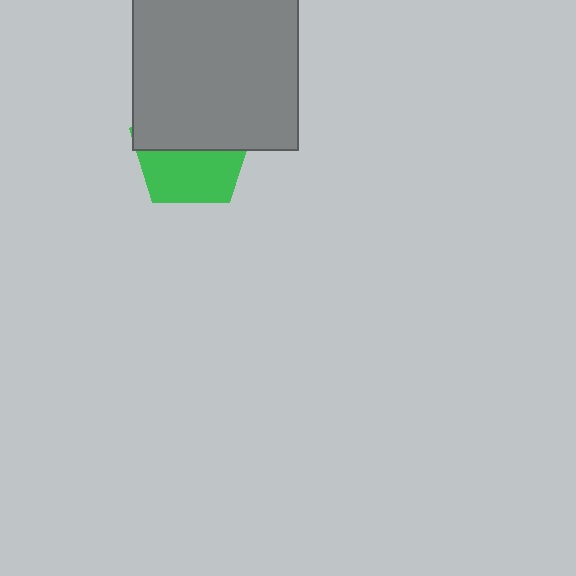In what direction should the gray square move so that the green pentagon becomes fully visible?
The gray square should move up. That is the shortest direction to clear the overlap and leave the green pentagon fully visible.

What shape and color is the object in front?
The object in front is a gray square.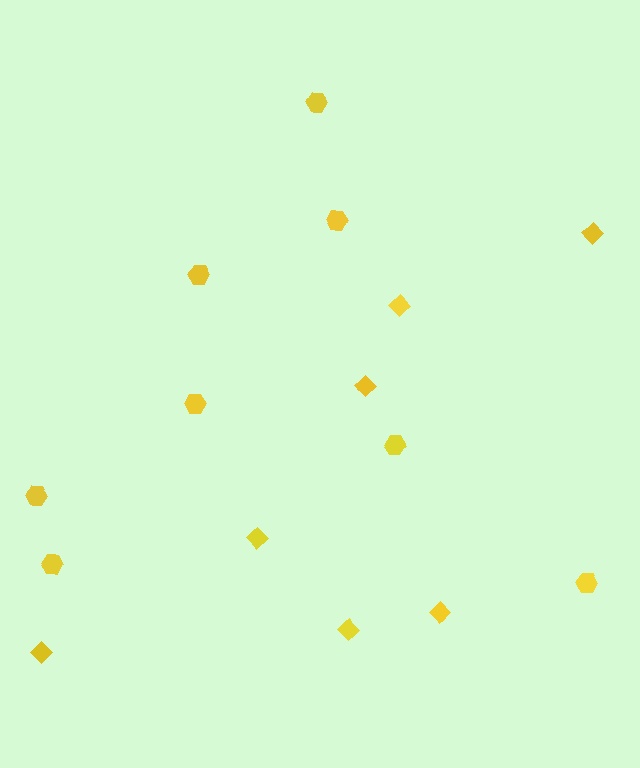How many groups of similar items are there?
There are 2 groups: one group of hexagons (8) and one group of diamonds (7).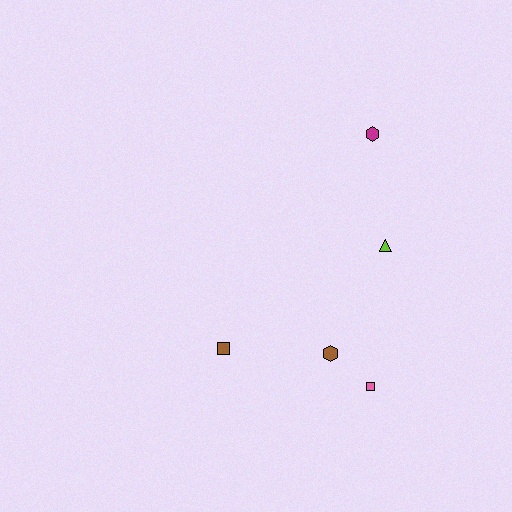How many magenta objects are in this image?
There is 1 magenta object.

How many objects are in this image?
There are 5 objects.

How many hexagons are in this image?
There are 2 hexagons.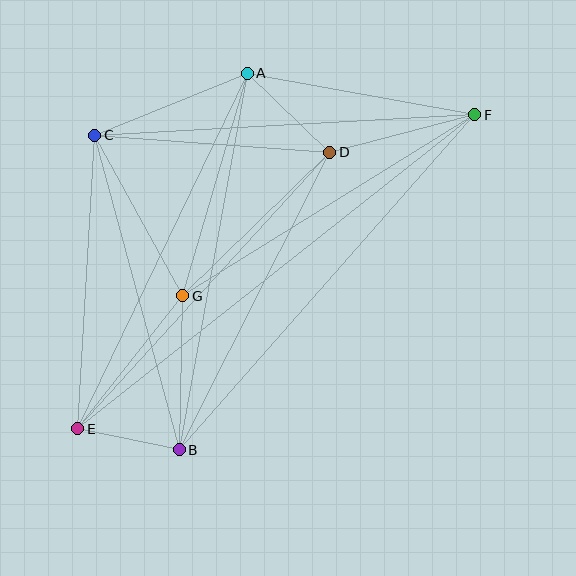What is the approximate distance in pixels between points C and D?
The distance between C and D is approximately 236 pixels.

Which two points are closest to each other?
Points B and E are closest to each other.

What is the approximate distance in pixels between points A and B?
The distance between A and B is approximately 383 pixels.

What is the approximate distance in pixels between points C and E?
The distance between C and E is approximately 294 pixels.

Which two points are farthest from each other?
Points E and F are farthest from each other.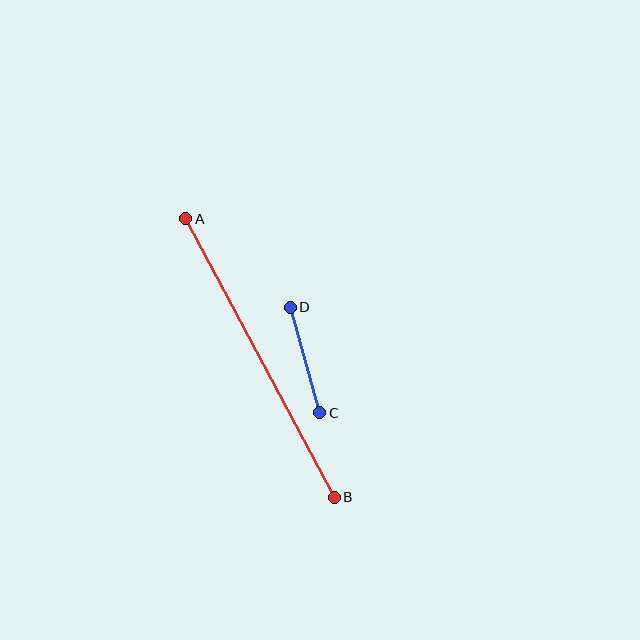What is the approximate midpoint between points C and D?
The midpoint is at approximately (305, 360) pixels.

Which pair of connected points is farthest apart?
Points A and B are farthest apart.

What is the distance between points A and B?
The distance is approximately 316 pixels.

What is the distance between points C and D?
The distance is approximately 110 pixels.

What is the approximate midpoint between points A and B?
The midpoint is at approximately (260, 358) pixels.